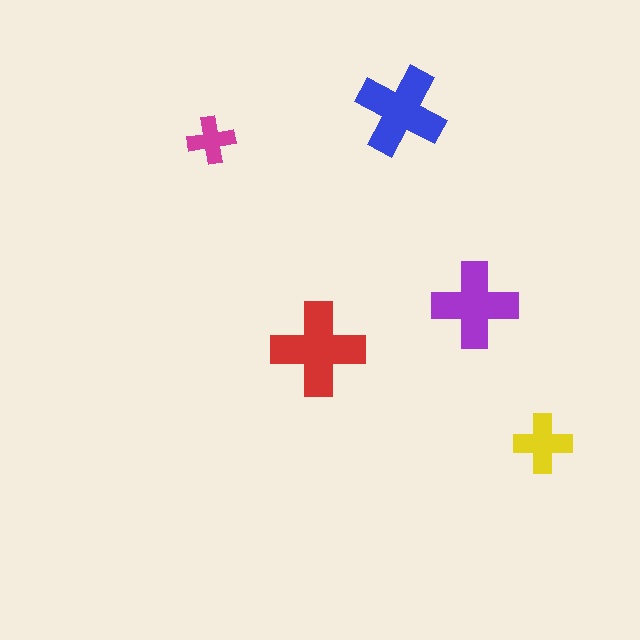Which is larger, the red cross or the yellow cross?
The red one.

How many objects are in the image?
There are 5 objects in the image.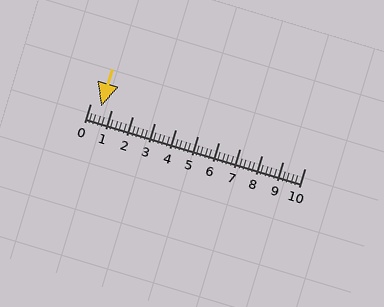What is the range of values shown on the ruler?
The ruler shows values from 0 to 10.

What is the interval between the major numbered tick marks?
The major tick marks are spaced 1 units apart.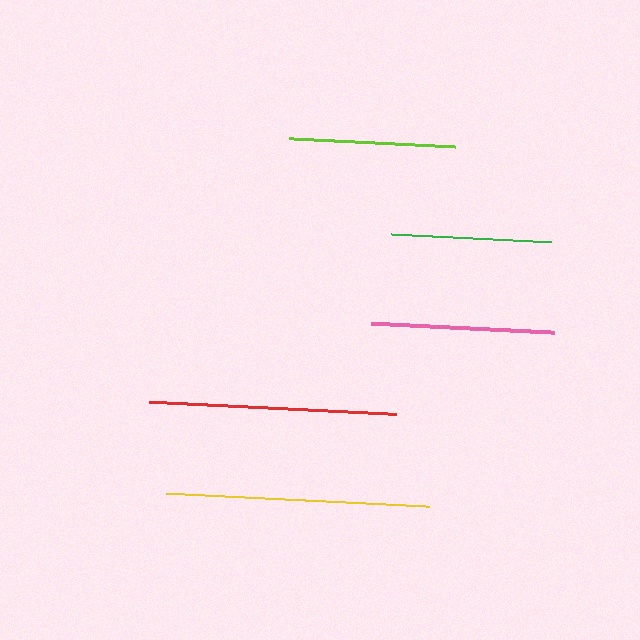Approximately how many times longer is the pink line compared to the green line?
The pink line is approximately 1.1 times the length of the green line.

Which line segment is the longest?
The yellow line is the longest at approximately 262 pixels.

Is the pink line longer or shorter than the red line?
The red line is longer than the pink line.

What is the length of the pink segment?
The pink segment is approximately 183 pixels long.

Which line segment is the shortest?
The green line is the shortest at approximately 160 pixels.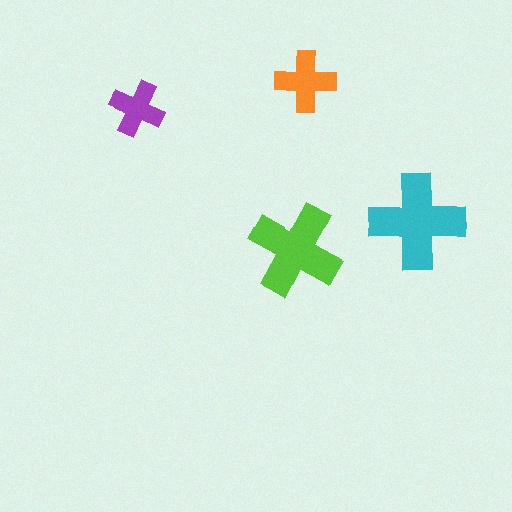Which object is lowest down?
The lime cross is bottommost.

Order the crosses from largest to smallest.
the cyan one, the lime one, the orange one, the purple one.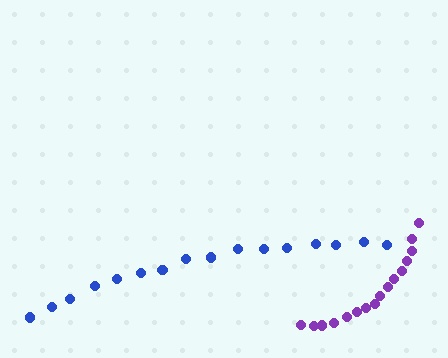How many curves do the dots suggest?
There are 2 distinct paths.